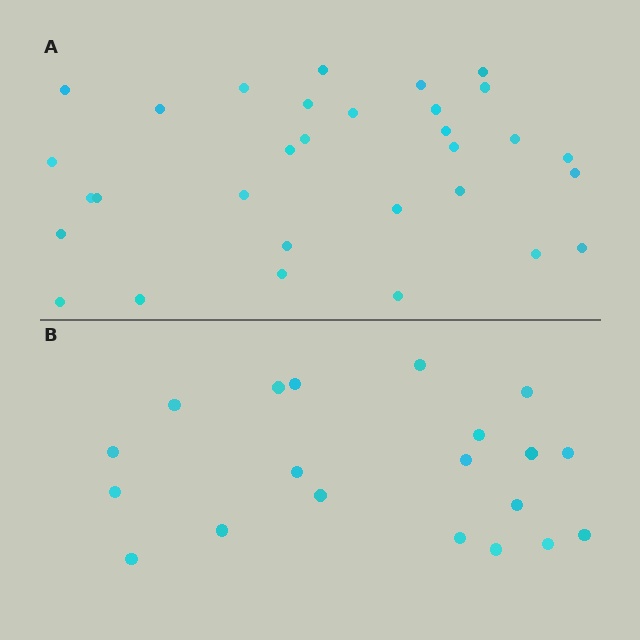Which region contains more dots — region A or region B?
Region A (the top region) has more dots.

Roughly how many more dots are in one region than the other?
Region A has roughly 12 or so more dots than region B.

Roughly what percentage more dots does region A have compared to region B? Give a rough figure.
About 55% more.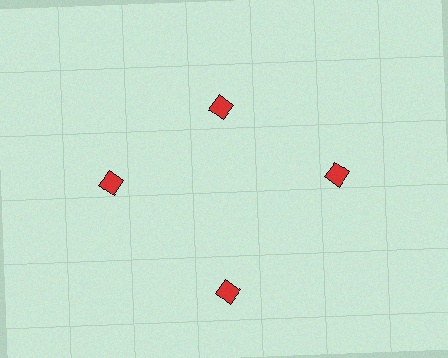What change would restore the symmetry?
The symmetry would be restored by moving it outward, back onto the ring so that all 4 diamonds sit at equal angles and equal distance from the center.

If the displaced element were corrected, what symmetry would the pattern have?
It would have 4-fold rotational symmetry — the pattern would map onto itself every 90 degrees.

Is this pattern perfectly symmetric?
No. The 4 red diamonds are arranged in a ring, but one element near the 12 o'clock position is pulled inward toward the center, breaking the 4-fold rotational symmetry.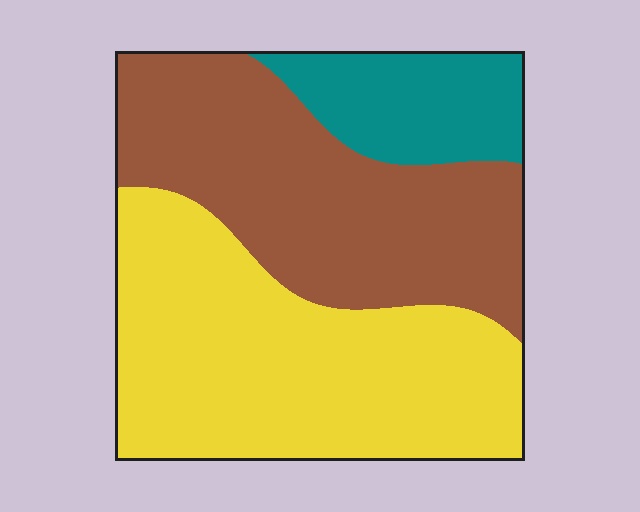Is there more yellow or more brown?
Yellow.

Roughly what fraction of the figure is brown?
Brown covers 39% of the figure.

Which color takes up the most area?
Yellow, at roughly 45%.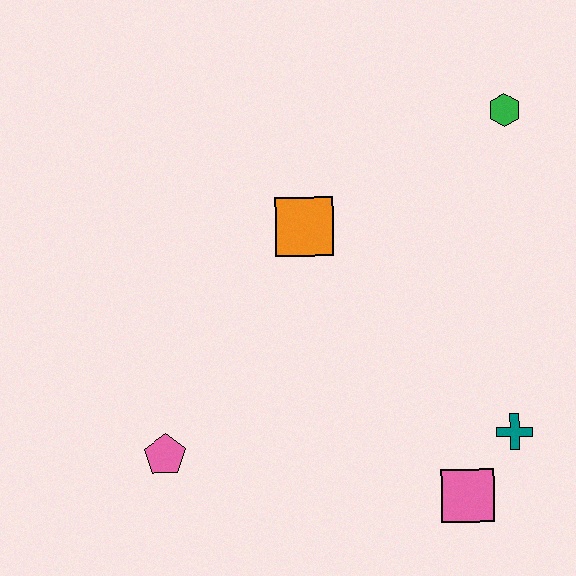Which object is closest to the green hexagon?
The orange square is closest to the green hexagon.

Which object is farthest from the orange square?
The pink square is farthest from the orange square.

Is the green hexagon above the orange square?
Yes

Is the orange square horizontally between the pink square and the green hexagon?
No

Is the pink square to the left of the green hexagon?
Yes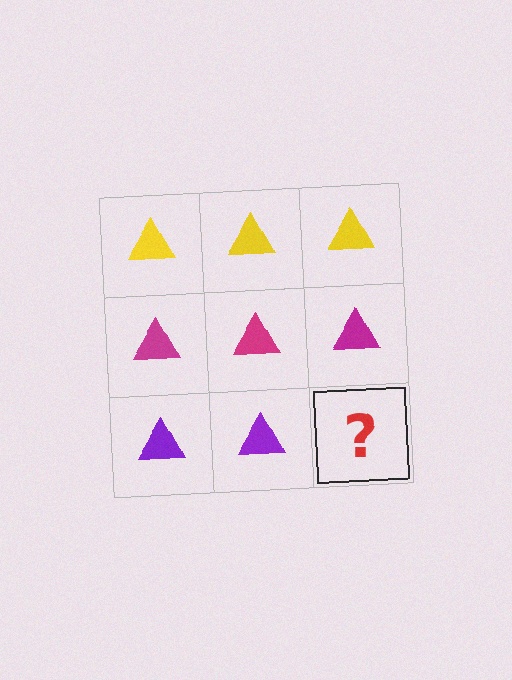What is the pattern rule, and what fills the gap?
The rule is that each row has a consistent color. The gap should be filled with a purple triangle.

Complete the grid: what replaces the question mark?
The question mark should be replaced with a purple triangle.